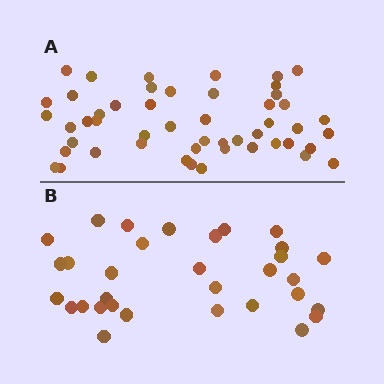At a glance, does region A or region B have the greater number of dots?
Region A (the top region) has more dots.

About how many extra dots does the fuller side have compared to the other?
Region A has approximately 20 more dots than region B.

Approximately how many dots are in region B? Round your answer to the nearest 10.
About 30 dots. (The exact count is 32, which rounds to 30.)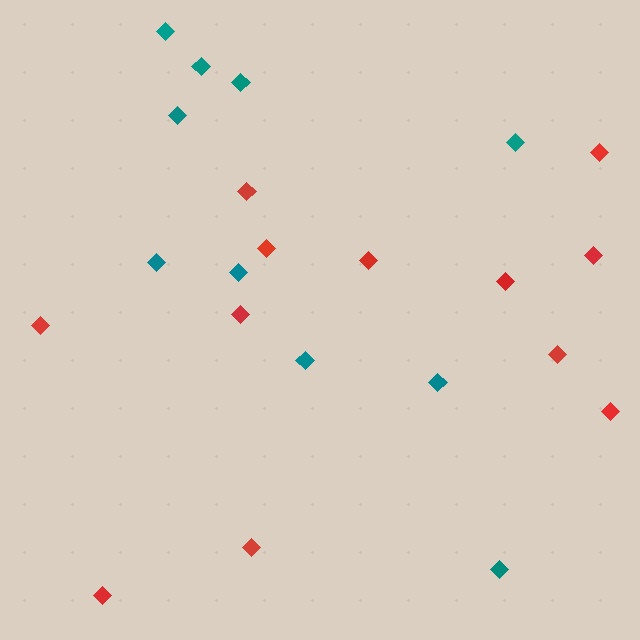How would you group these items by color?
There are 2 groups: one group of red diamonds (12) and one group of teal diamonds (10).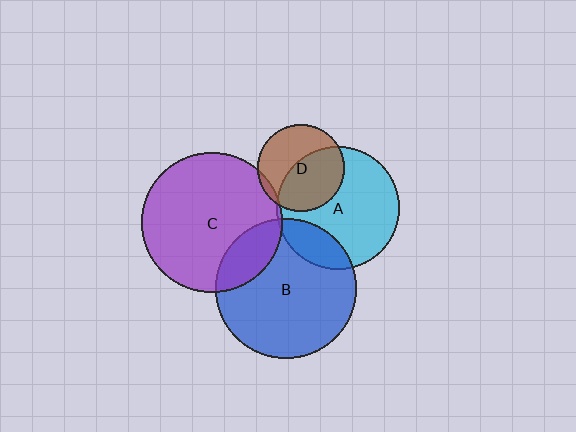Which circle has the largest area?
Circle B (blue).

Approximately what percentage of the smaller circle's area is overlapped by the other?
Approximately 50%.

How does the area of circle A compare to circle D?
Approximately 2.0 times.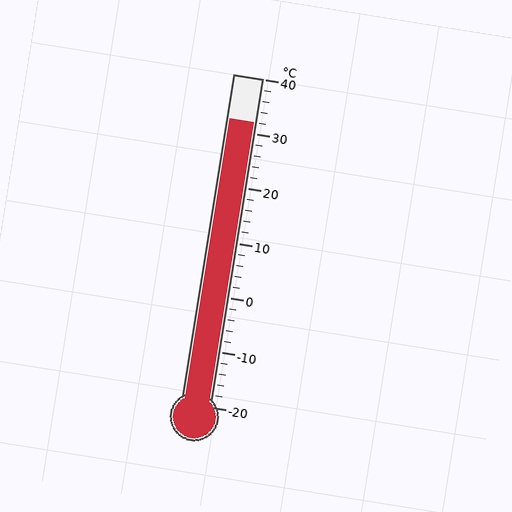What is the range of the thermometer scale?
The thermometer scale ranges from -20°C to 40°C.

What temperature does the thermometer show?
The thermometer shows approximately 32°C.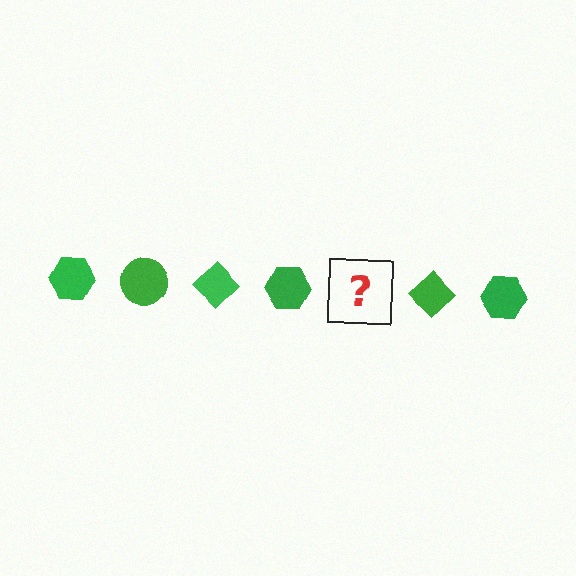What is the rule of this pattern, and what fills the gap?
The rule is that the pattern cycles through hexagon, circle, diamond shapes in green. The gap should be filled with a green circle.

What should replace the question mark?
The question mark should be replaced with a green circle.